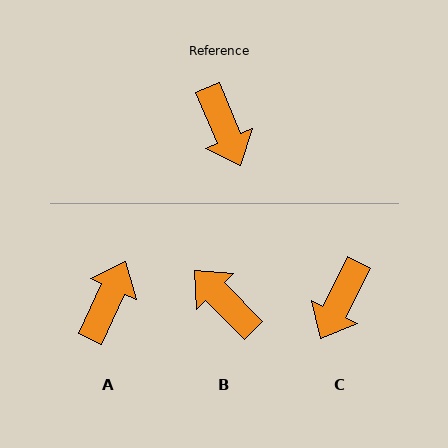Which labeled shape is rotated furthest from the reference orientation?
B, about 158 degrees away.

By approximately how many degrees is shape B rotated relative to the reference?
Approximately 158 degrees clockwise.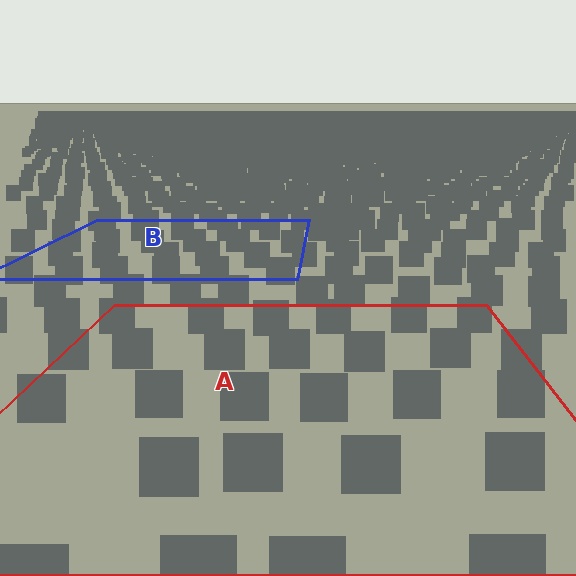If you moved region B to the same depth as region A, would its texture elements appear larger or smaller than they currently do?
They would appear larger. At a closer depth, the same texture elements are projected at a bigger on-screen size.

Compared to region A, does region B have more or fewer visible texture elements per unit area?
Region B has more texture elements per unit area — they are packed more densely because it is farther away.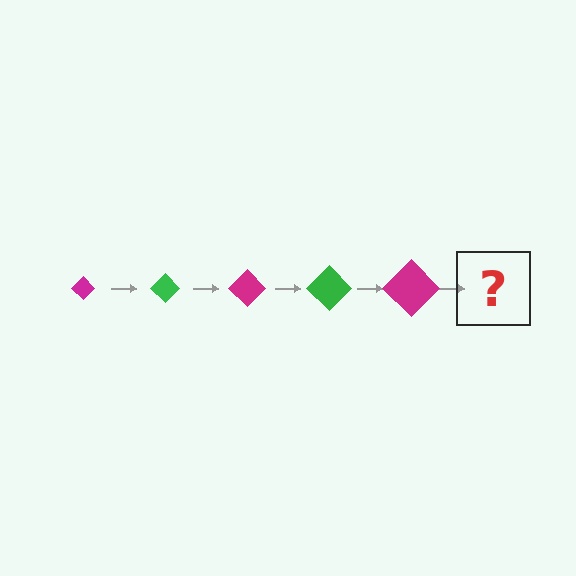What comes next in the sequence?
The next element should be a green diamond, larger than the previous one.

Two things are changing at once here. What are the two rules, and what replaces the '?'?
The two rules are that the diamond grows larger each step and the color cycles through magenta and green. The '?' should be a green diamond, larger than the previous one.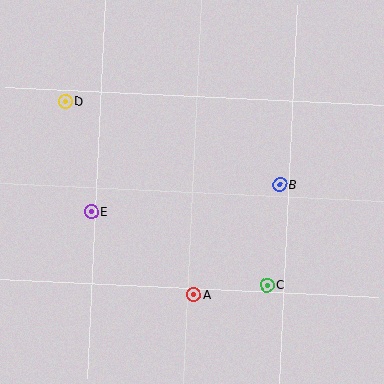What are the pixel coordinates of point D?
Point D is at (65, 101).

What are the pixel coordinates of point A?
Point A is at (194, 294).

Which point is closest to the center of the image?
Point B at (280, 185) is closest to the center.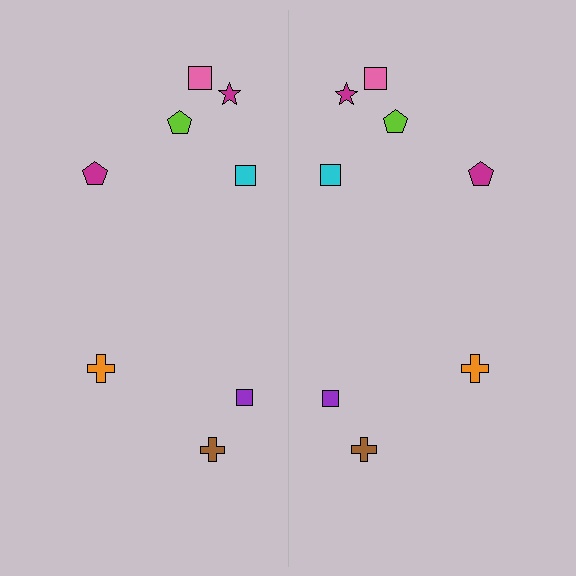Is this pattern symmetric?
Yes, this pattern has bilateral (reflection) symmetry.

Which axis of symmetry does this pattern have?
The pattern has a vertical axis of symmetry running through the center of the image.